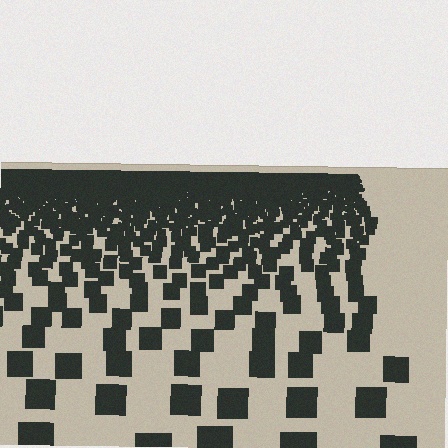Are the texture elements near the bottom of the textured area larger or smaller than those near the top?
Larger. Near the bottom, elements are closer to the viewer and appear at a bigger on-screen size.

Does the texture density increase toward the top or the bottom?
Density increases toward the top.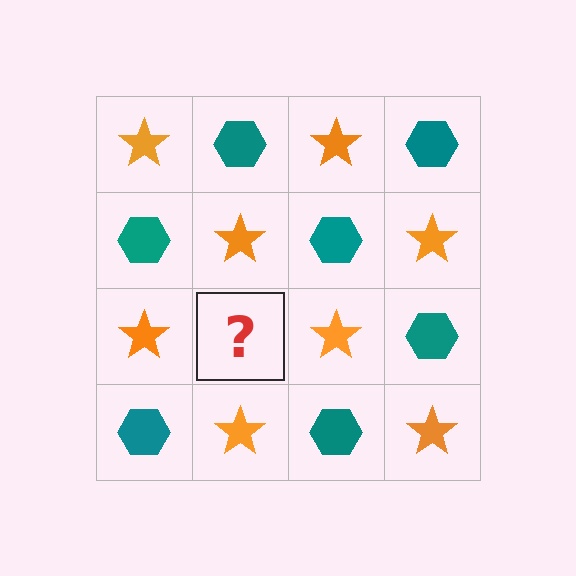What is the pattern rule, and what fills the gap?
The rule is that it alternates orange star and teal hexagon in a checkerboard pattern. The gap should be filled with a teal hexagon.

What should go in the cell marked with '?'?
The missing cell should contain a teal hexagon.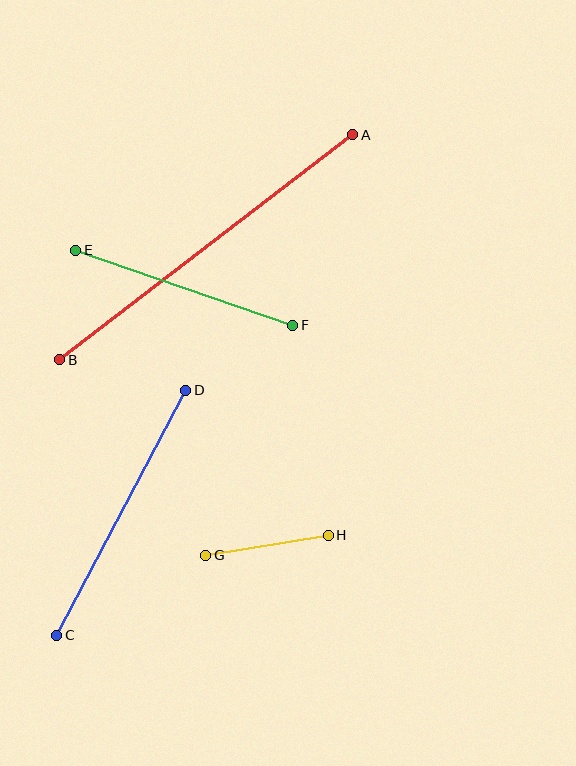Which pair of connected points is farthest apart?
Points A and B are farthest apart.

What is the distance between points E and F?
The distance is approximately 230 pixels.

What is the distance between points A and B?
The distance is approximately 369 pixels.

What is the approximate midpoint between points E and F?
The midpoint is at approximately (184, 288) pixels.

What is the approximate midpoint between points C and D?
The midpoint is at approximately (121, 513) pixels.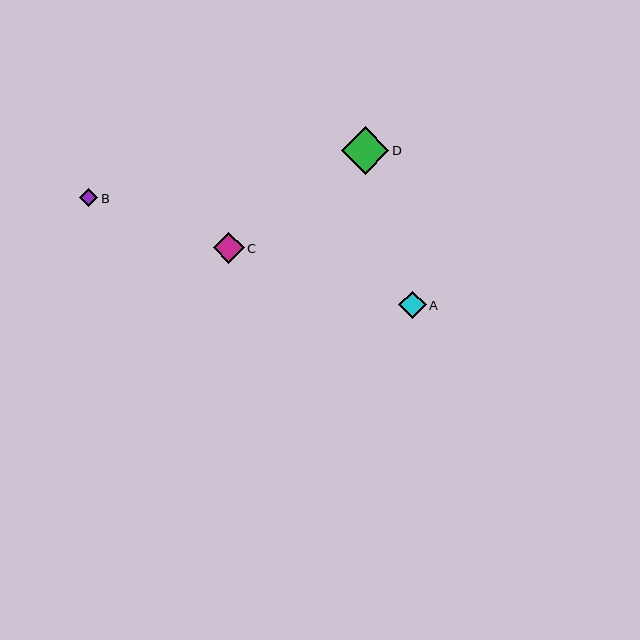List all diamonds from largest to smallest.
From largest to smallest: D, C, A, B.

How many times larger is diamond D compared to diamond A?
Diamond D is approximately 1.8 times the size of diamond A.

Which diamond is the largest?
Diamond D is the largest with a size of approximately 48 pixels.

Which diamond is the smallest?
Diamond B is the smallest with a size of approximately 18 pixels.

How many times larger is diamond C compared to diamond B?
Diamond C is approximately 1.7 times the size of diamond B.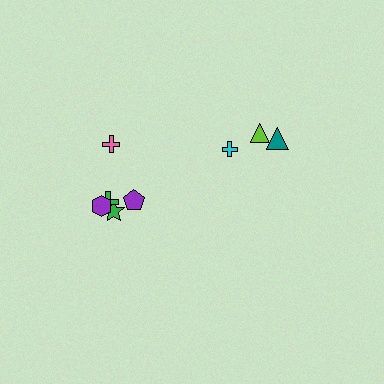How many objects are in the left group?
There are 5 objects.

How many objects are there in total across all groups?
There are 8 objects.